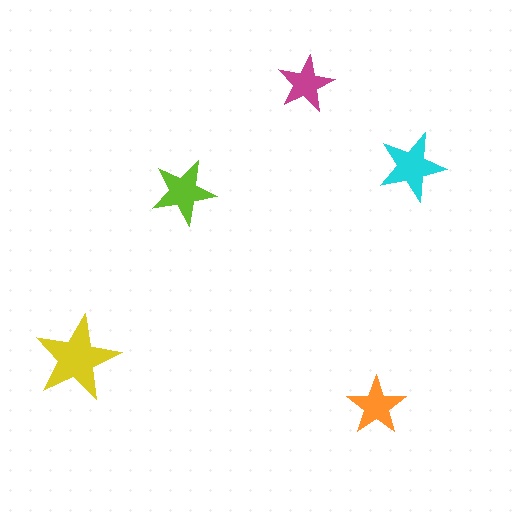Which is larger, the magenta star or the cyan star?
The cyan one.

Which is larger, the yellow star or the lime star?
The yellow one.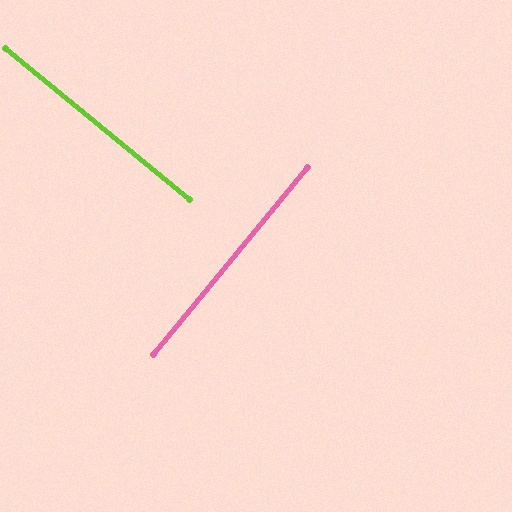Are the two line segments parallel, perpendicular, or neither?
Perpendicular — they meet at approximately 90°.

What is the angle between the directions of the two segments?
Approximately 90 degrees.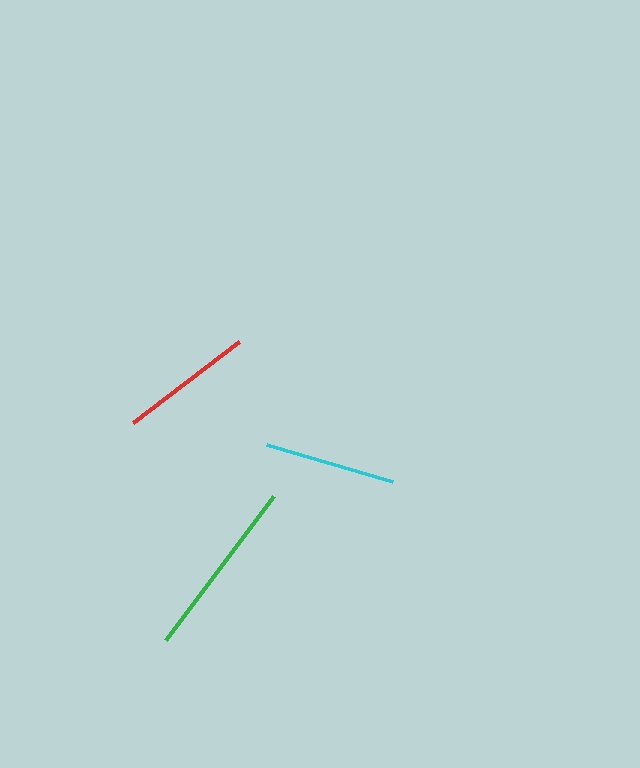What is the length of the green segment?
The green segment is approximately 181 pixels long.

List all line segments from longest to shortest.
From longest to shortest: green, red, cyan.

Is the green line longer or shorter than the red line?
The green line is longer than the red line.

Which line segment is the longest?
The green line is the longest at approximately 181 pixels.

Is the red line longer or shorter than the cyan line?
The red line is longer than the cyan line.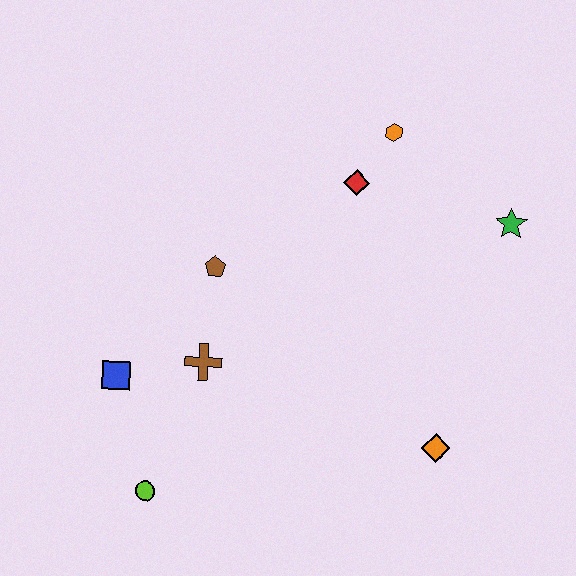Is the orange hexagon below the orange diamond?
No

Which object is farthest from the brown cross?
The green star is farthest from the brown cross.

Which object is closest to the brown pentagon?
The brown cross is closest to the brown pentagon.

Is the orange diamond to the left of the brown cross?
No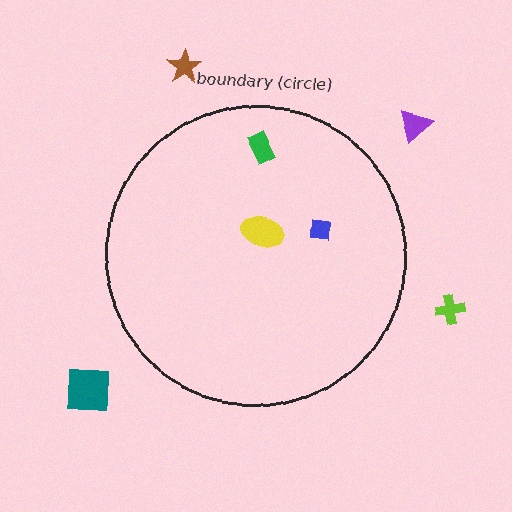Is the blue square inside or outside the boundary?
Inside.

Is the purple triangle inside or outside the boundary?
Outside.